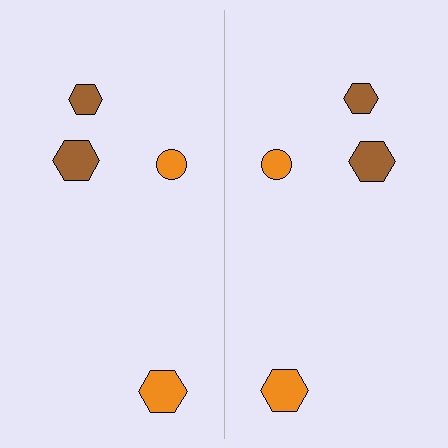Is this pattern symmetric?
Yes, this pattern has bilateral (reflection) symmetry.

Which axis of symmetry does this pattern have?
The pattern has a vertical axis of symmetry running through the center of the image.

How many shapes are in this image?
There are 8 shapes in this image.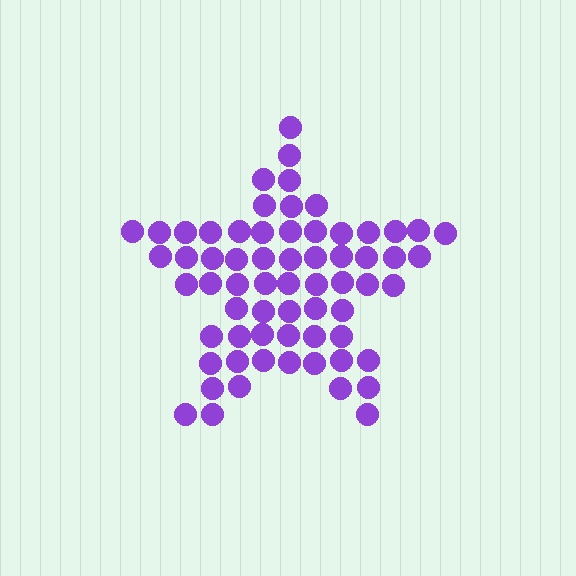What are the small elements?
The small elements are circles.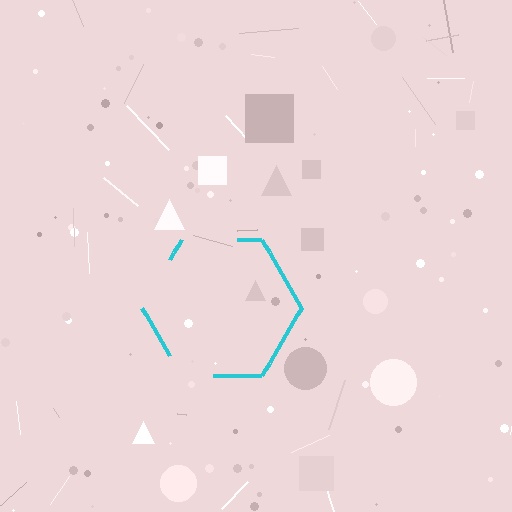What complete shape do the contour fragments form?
The contour fragments form a hexagon.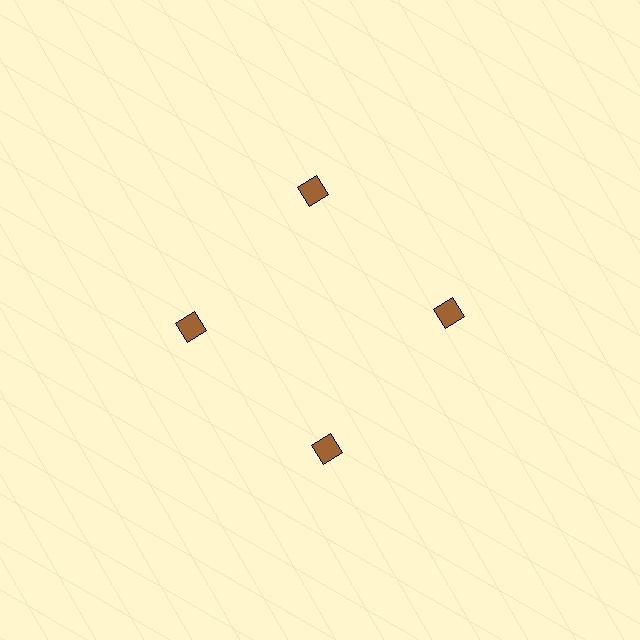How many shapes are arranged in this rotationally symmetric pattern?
There are 4 shapes, arranged in 4 groups of 1.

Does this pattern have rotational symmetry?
Yes, this pattern has 4-fold rotational symmetry. It looks the same after rotating 90 degrees around the center.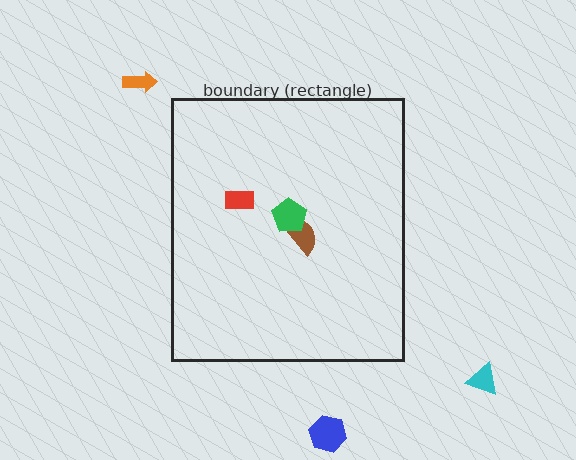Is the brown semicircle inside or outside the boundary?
Inside.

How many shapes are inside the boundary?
3 inside, 3 outside.